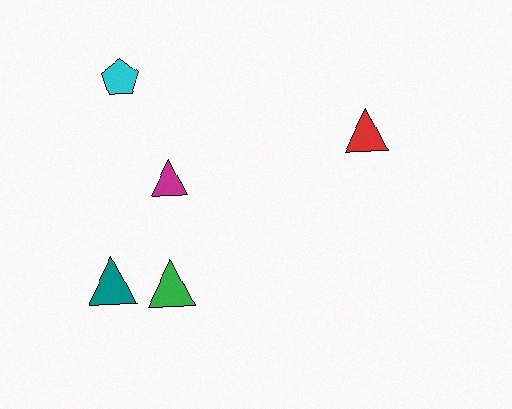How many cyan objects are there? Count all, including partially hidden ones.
There is 1 cyan object.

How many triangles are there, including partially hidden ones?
There are 4 triangles.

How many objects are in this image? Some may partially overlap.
There are 5 objects.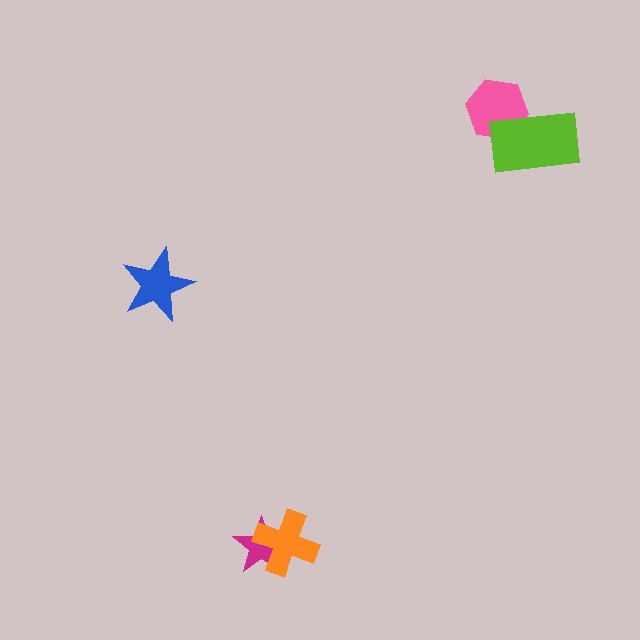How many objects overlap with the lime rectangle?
1 object overlaps with the lime rectangle.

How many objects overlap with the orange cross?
1 object overlaps with the orange cross.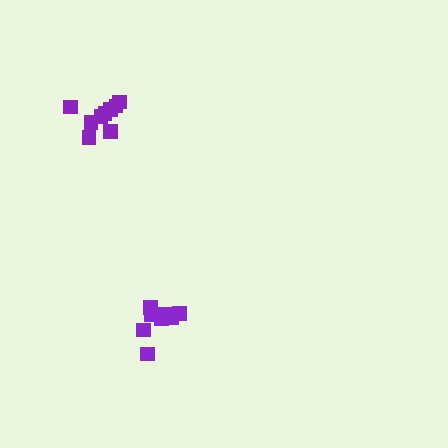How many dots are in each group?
Group 1: 9 dots, Group 2: 8 dots (17 total).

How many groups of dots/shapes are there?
There are 2 groups.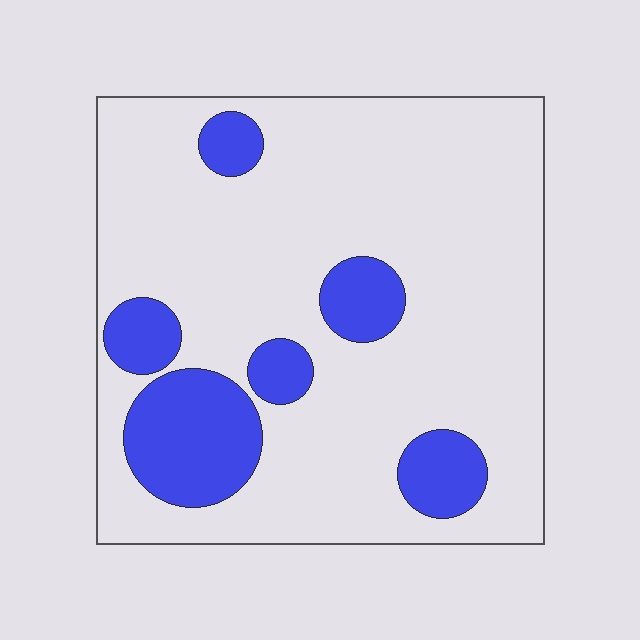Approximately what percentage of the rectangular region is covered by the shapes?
Approximately 20%.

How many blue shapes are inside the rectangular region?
6.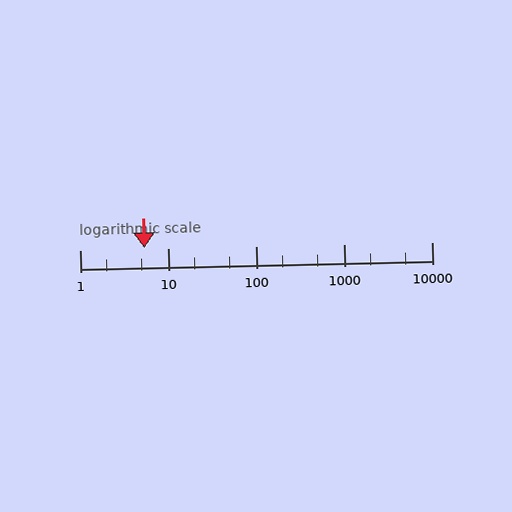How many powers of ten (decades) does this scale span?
The scale spans 4 decades, from 1 to 10000.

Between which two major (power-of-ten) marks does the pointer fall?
The pointer is between 1 and 10.